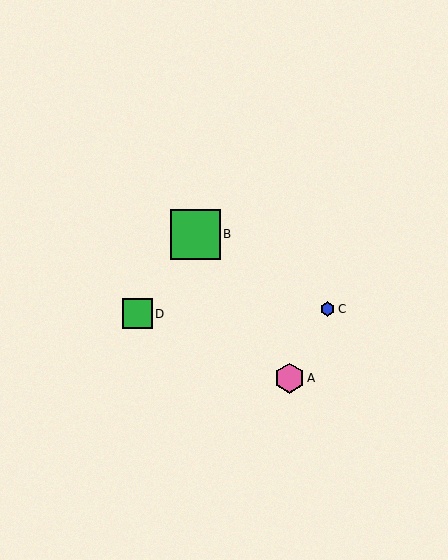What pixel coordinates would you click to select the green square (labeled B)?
Click at (195, 234) to select the green square B.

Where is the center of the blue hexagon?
The center of the blue hexagon is at (327, 309).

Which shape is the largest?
The green square (labeled B) is the largest.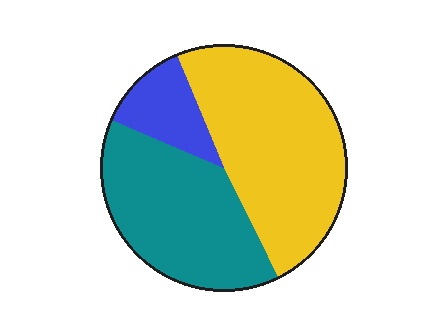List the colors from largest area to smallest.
From largest to smallest: yellow, teal, blue.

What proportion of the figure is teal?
Teal covers roughly 40% of the figure.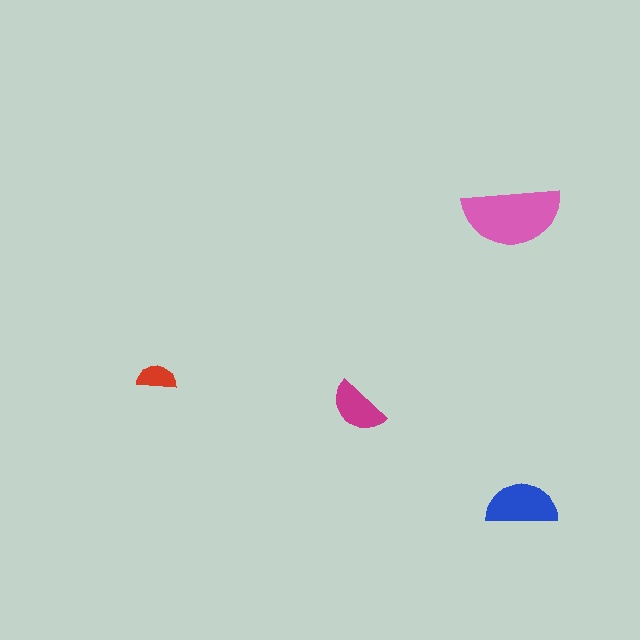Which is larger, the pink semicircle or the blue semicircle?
The pink one.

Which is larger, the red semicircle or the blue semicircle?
The blue one.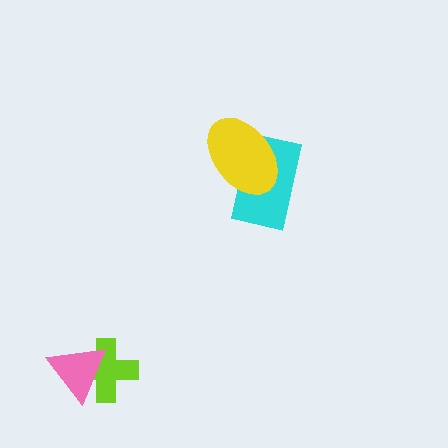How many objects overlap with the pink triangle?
1 object overlaps with the pink triangle.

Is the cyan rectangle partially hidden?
Yes, it is partially covered by another shape.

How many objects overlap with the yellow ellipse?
1 object overlaps with the yellow ellipse.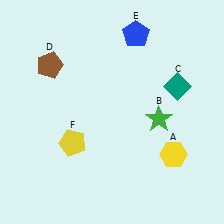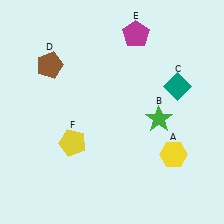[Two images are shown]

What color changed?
The pentagon (E) changed from blue in Image 1 to magenta in Image 2.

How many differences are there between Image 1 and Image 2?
There is 1 difference between the two images.